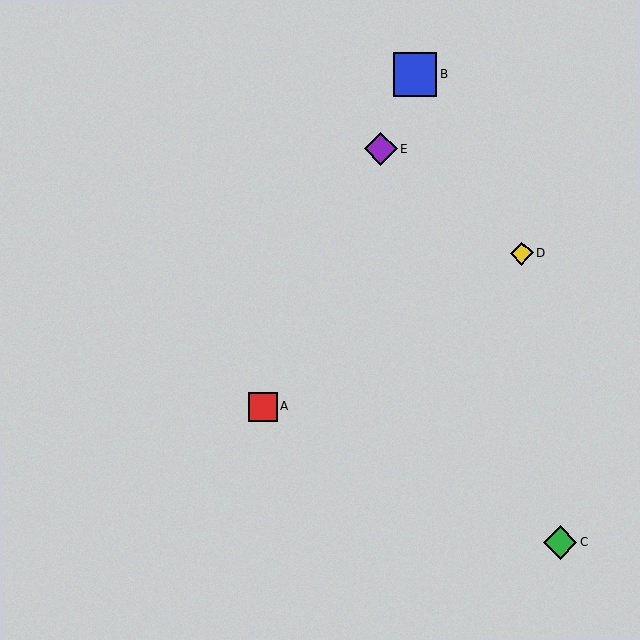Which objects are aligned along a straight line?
Objects A, B, E are aligned along a straight line.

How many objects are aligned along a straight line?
3 objects (A, B, E) are aligned along a straight line.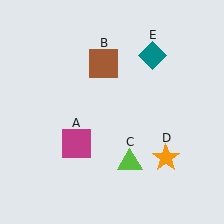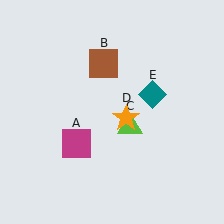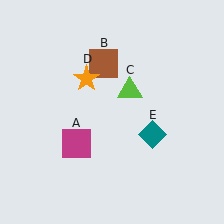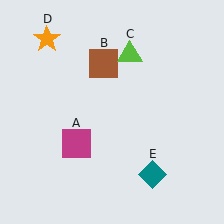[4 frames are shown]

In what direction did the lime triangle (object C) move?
The lime triangle (object C) moved up.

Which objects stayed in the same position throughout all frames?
Magenta square (object A) and brown square (object B) remained stationary.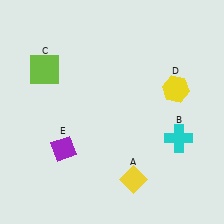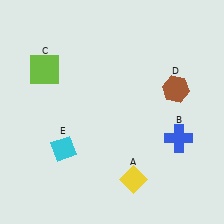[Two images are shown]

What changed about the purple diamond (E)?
In Image 1, E is purple. In Image 2, it changed to cyan.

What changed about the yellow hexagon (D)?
In Image 1, D is yellow. In Image 2, it changed to brown.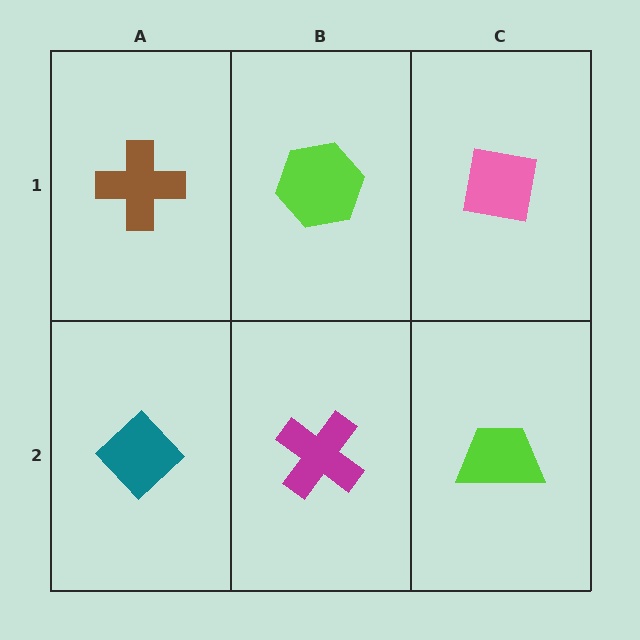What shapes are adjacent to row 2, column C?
A pink square (row 1, column C), a magenta cross (row 2, column B).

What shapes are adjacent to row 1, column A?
A teal diamond (row 2, column A), a lime hexagon (row 1, column B).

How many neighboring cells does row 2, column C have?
2.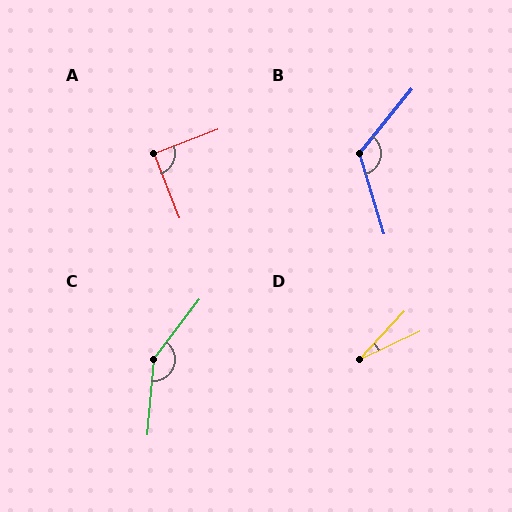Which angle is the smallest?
D, at approximately 21 degrees.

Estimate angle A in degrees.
Approximately 90 degrees.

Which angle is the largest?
C, at approximately 147 degrees.